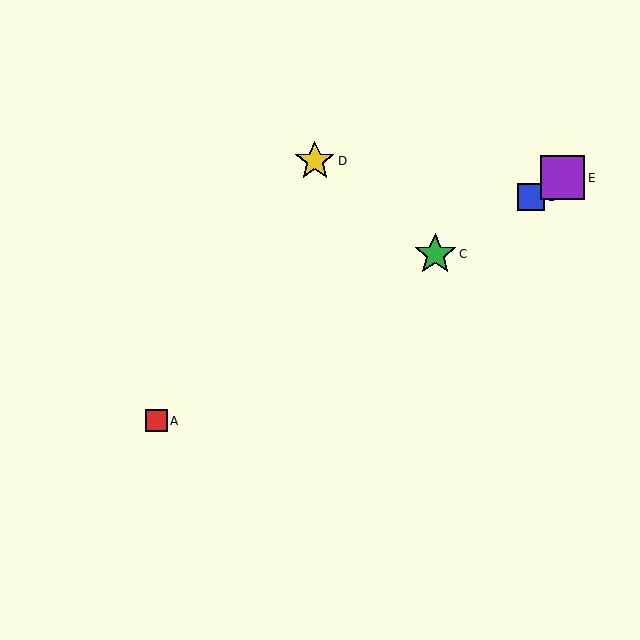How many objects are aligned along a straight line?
4 objects (A, B, C, E) are aligned along a straight line.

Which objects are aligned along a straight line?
Objects A, B, C, E are aligned along a straight line.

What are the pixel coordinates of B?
Object B is at (531, 197).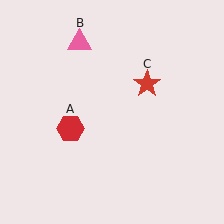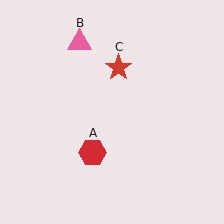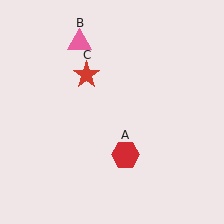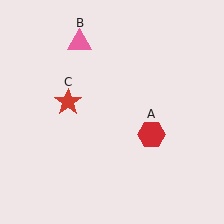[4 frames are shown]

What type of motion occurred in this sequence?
The red hexagon (object A), red star (object C) rotated counterclockwise around the center of the scene.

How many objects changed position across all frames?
2 objects changed position: red hexagon (object A), red star (object C).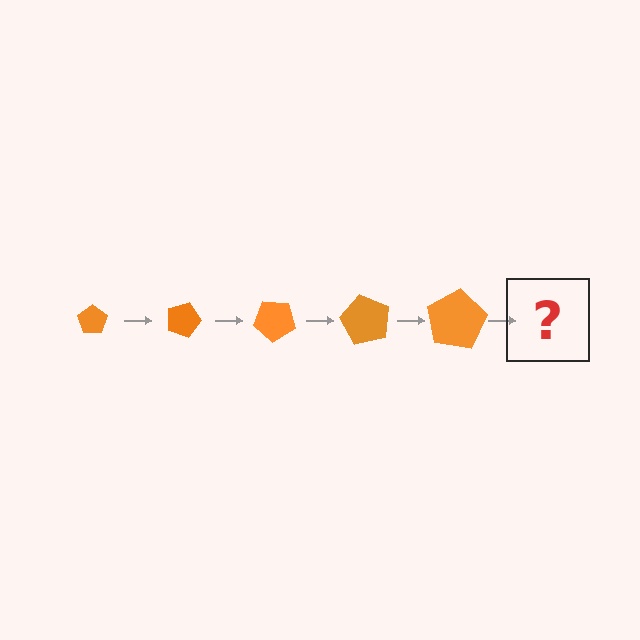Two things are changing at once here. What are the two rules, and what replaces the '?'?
The two rules are that the pentagon grows larger each step and it rotates 20 degrees each step. The '?' should be a pentagon, larger than the previous one and rotated 100 degrees from the start.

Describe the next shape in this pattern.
It should be a pentagon, larger than the previous one and rotated 100 degrees from the start.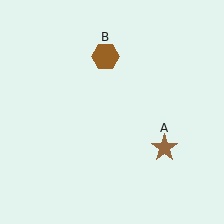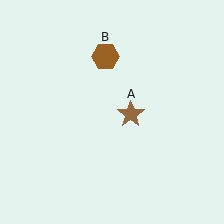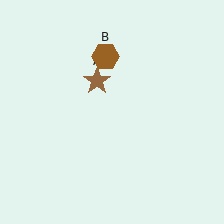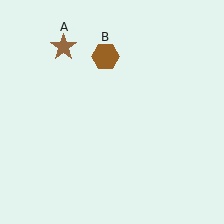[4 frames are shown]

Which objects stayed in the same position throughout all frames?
Brown hexagon (object B) remained stationary.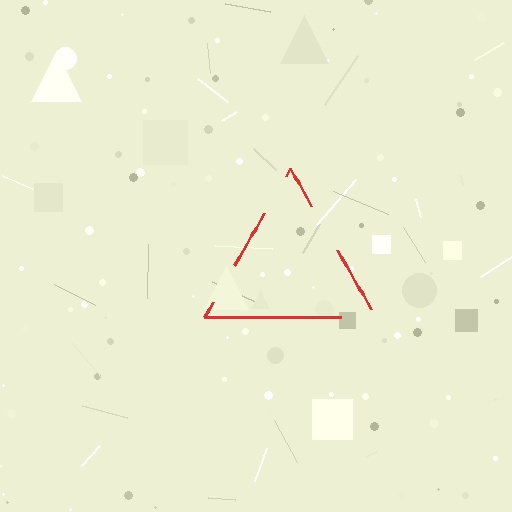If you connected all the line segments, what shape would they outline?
They would outline a triangle.